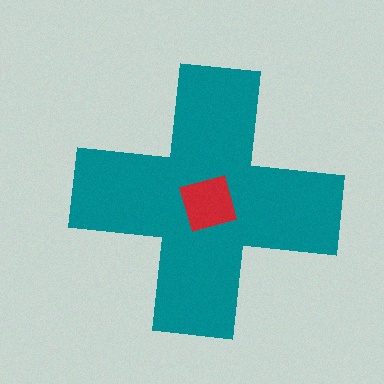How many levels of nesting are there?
2.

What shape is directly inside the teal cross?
The red square.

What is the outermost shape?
The teal cross.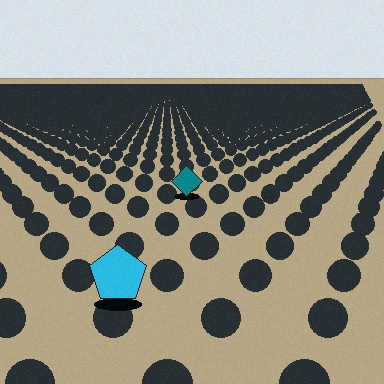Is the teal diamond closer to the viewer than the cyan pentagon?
No. The cyan pentagon is closer — you can tell from the texture gradient: the ground texture is coarser near it.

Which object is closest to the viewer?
The cyan pentagon is closest. The texture marks near it are larger and more spread out.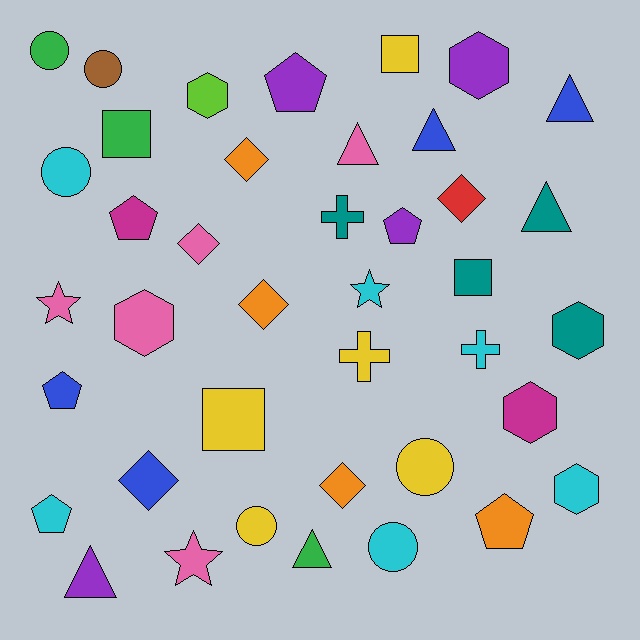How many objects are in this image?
There are 40 objects.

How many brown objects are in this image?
There is 1 brown object.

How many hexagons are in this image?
There are 6 hexagons.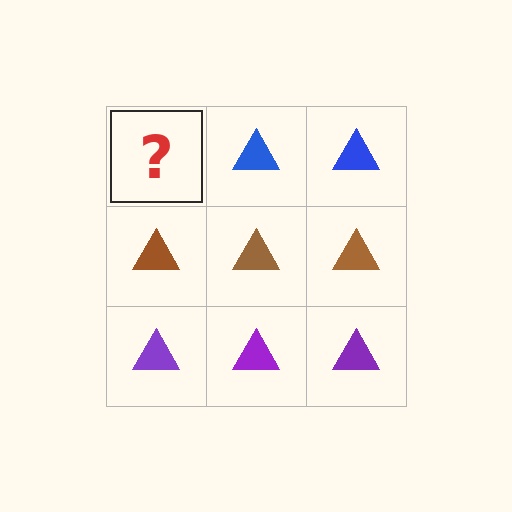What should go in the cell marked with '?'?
The missing cell should contain a blue triangle.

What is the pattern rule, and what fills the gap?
The rule is that each row has a consistent color. The gap should be filled with a blue triangle.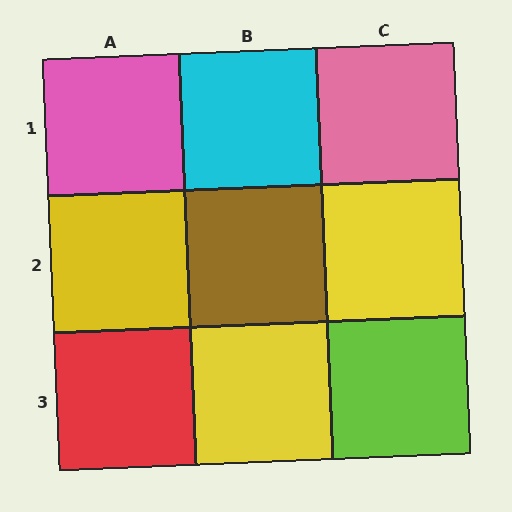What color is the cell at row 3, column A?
Red.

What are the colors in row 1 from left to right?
Pink, cyan, pink.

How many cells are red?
1 cell is red.